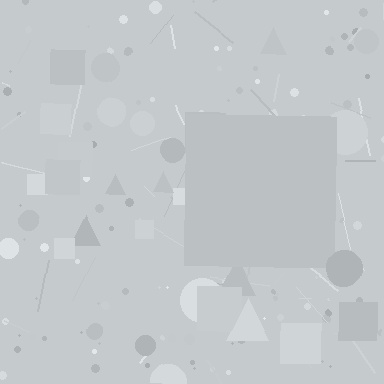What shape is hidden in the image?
A square is hidden in the image.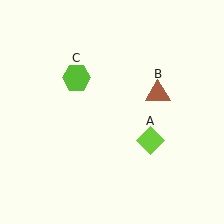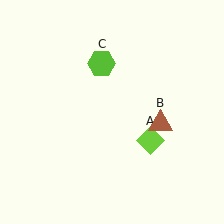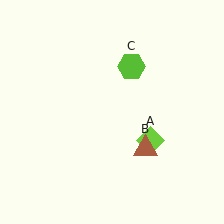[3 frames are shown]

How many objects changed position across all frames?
2 objects changed position: brown triangle (object B), lime hexagon (object C).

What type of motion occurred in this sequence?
The brown triangle (object B), lime hexagon (object C) rotated clockwise around the center of the scene.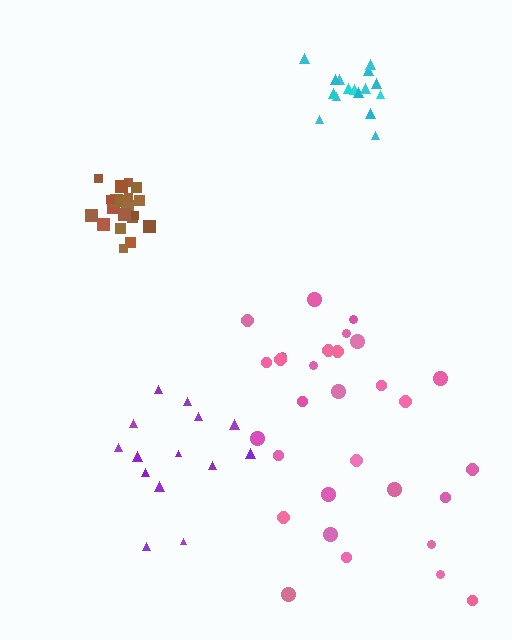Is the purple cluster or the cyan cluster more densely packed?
Cyan.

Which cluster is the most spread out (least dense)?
Pink.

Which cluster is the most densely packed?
Brown.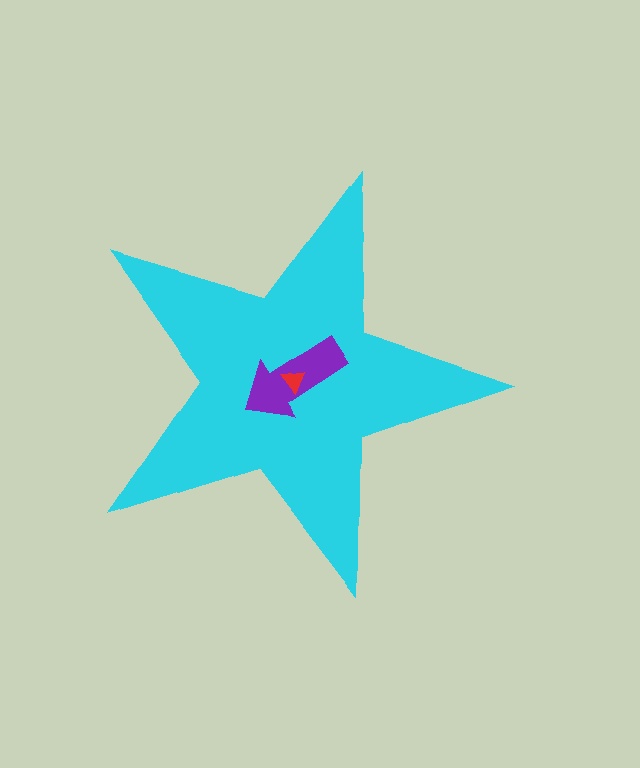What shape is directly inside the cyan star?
The purple arrow.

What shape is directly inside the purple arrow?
The red triangle.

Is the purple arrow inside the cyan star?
Yes.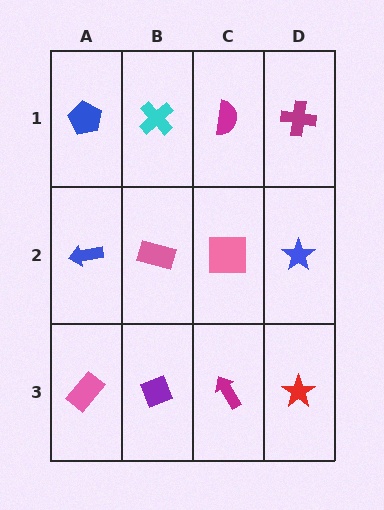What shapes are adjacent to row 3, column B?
A pink rectangle (row 2, column B), a pink rectangle (row 3, column A), a magenta arrow (row 3, column C).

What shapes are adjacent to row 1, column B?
A pink rectangle (row 2, column B), a blue pentagon (row 1, column A), a magenta semicircle (row 1, column C).